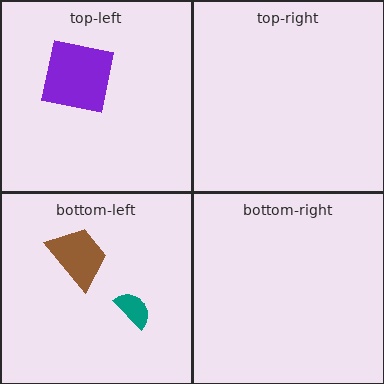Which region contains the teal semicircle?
The bottom-left region.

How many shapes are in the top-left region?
1.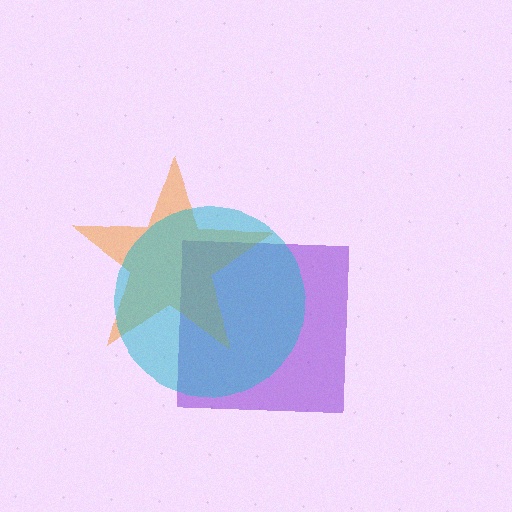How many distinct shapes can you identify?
There are 3 distinct shapes: a purple square, an orange star, a cyan circle.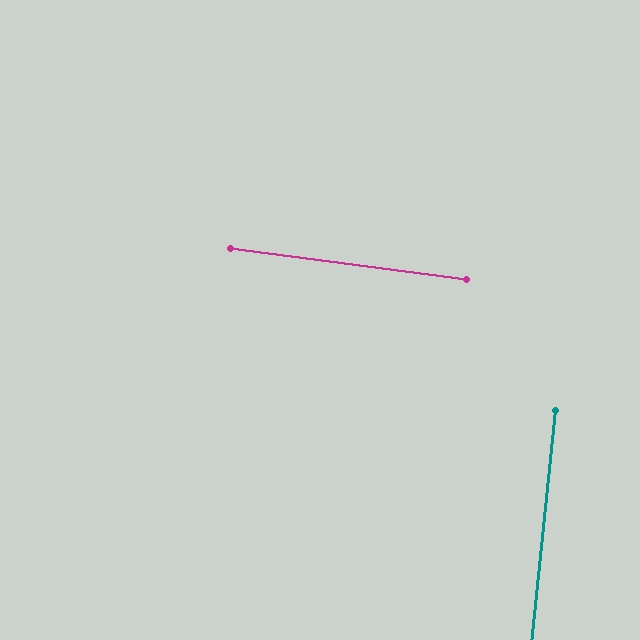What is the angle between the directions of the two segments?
Approximately 88 degrees.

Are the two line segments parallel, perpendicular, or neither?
Perpendicular — they meet at approximately 88°.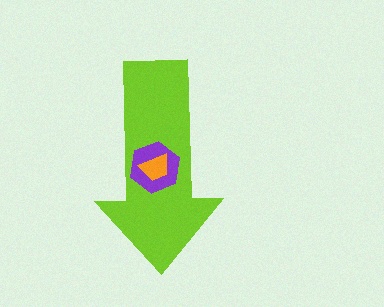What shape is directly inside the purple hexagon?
The orange trapezoid.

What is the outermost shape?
The lime arrow.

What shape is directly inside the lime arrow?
The purple hexagon.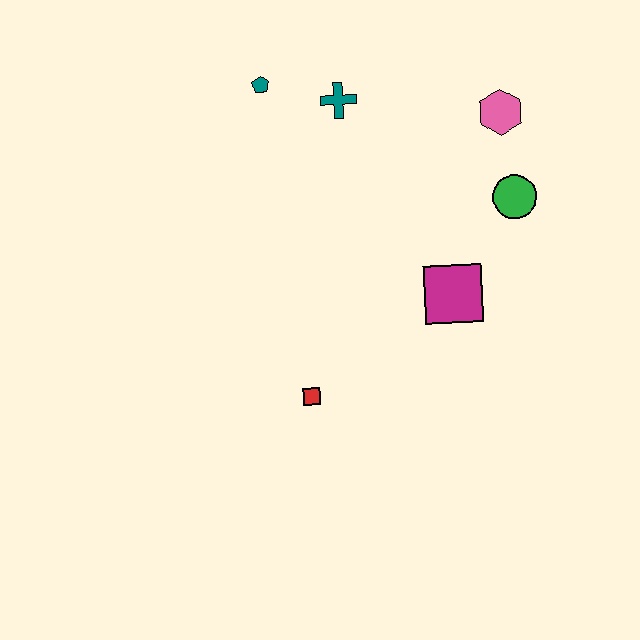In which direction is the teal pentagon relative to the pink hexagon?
The teal pentagon is to the left of the pink hexagon.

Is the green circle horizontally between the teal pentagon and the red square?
No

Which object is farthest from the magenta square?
The teal pentagon is farthest from the magenta square.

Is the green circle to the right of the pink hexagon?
Yes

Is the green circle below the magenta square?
No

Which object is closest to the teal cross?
The teal pentagon is closest to the teal cross.